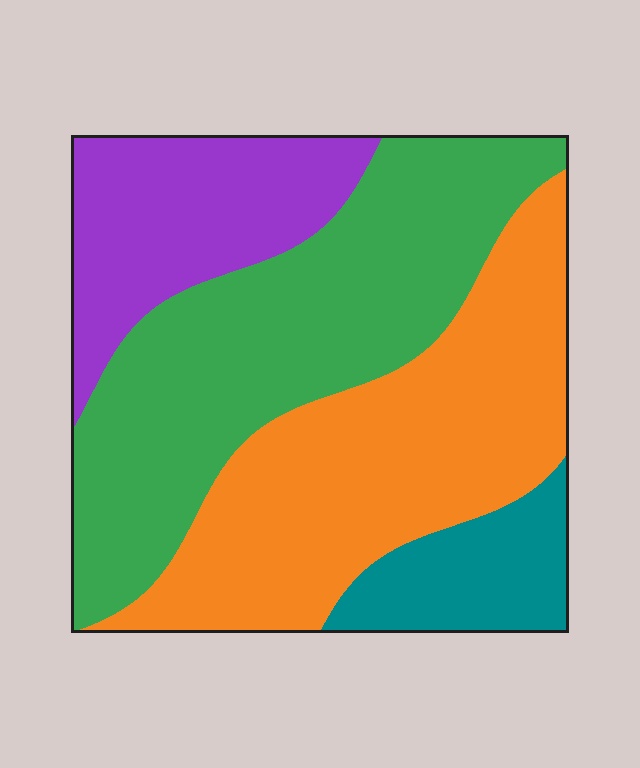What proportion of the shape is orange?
Orange covers around 35% of the shape.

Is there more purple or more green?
Green.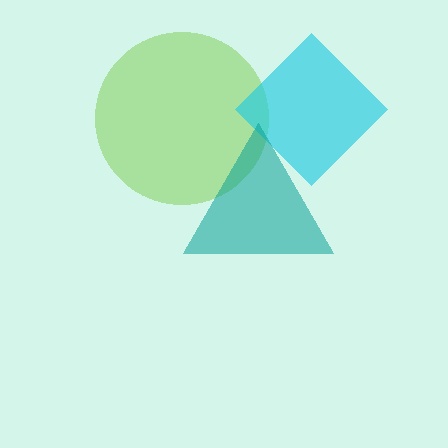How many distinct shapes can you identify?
There are 3 distinct shapes: a lime circle, a cyan diamond, a teal triangle.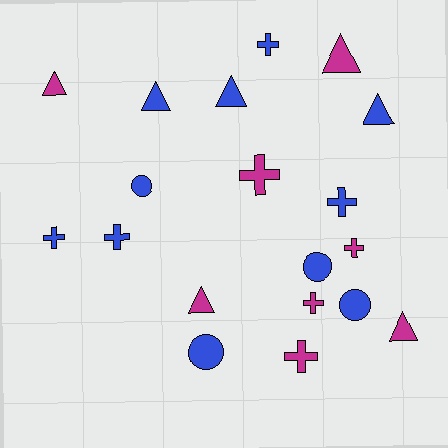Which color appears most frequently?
Blue, with 11 objects.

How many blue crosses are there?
There are 4 blue crosses.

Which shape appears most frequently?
Cross, with 8 objects.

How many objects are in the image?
There are 19 objects.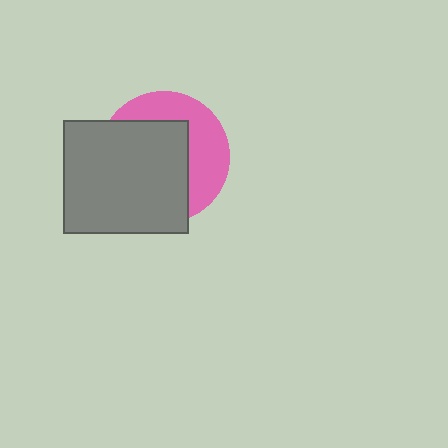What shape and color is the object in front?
The object in front is a gray rectangle.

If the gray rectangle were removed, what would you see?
You would see the complete pink circle.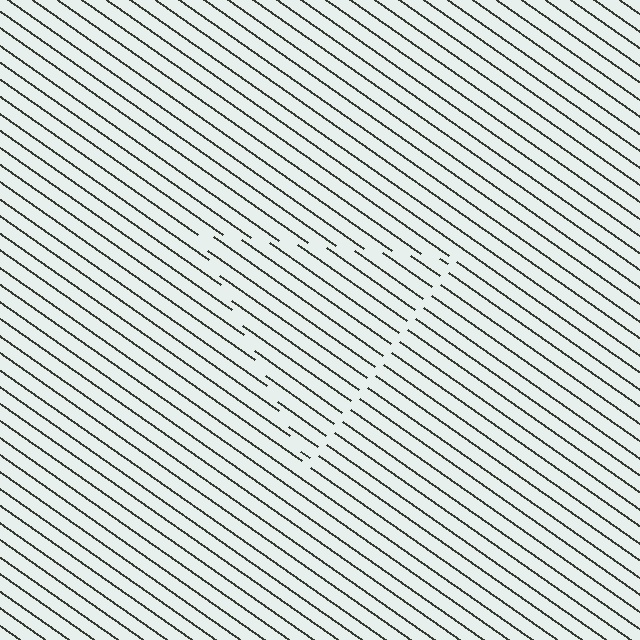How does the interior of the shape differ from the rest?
The interior of the shape contains the same grating, shifted by half a period — the contour is defined by the phase discontinuity where line-ends from the inner and outer gratings abut.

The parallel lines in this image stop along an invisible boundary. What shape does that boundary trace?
An illusory triangle. The interior of the shape contains the same grating, shifted by half a period — the contour is defined by the phase discontinuity where line-ends from the inner and outer gratings abut.